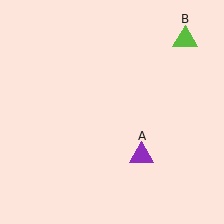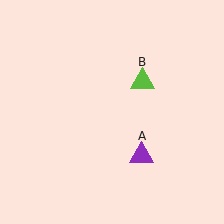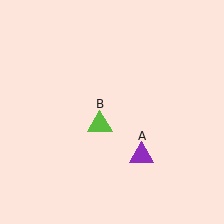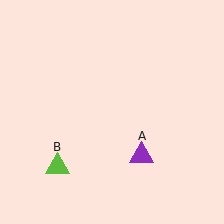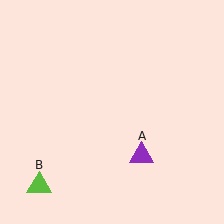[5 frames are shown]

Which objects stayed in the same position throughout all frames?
Purple triangle (object A) remained stationary.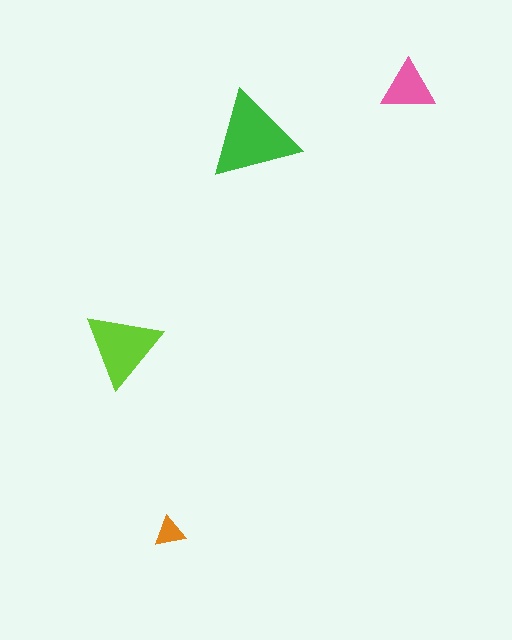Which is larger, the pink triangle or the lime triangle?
The lime one.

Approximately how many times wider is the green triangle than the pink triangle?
About 1.5 times wider.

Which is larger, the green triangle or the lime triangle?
The green one.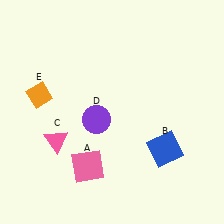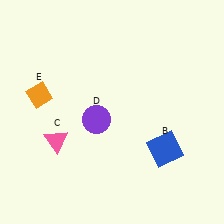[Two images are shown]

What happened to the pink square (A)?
The pink square (A) was removed in Image 2. It was in the bottom-left area of Image 1.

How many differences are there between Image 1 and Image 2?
There is 1 difference between the two images.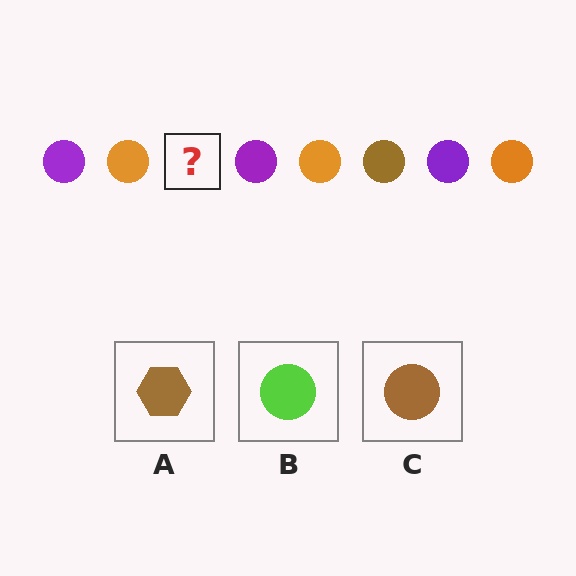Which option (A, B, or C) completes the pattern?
C.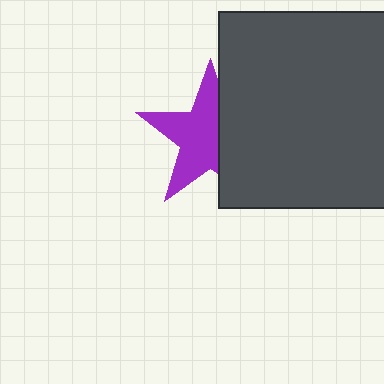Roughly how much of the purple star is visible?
About half of it is visible (roughly 60%).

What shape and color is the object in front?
The object in front is a dark gray square.